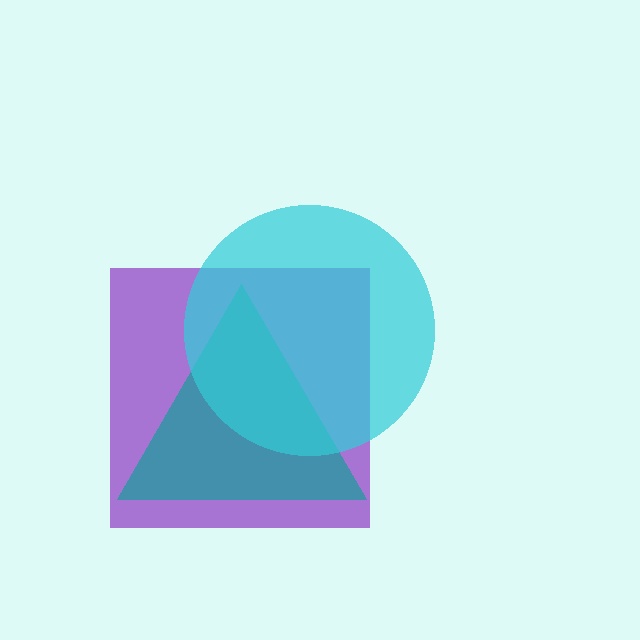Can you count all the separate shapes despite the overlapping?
Yes, there are 3 separate shapes.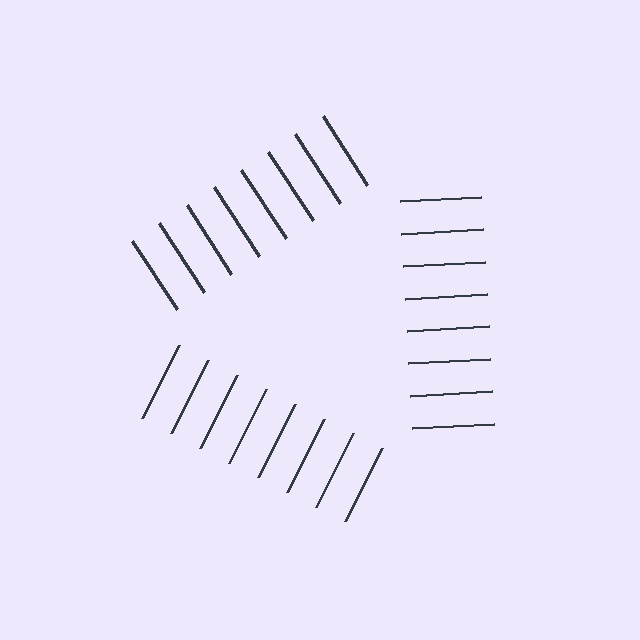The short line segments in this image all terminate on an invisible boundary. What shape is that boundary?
An illusory triangle — the line segments terminate on its edges but no continuous stroke is drawn.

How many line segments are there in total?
24 — 8 along each of the 3 edges.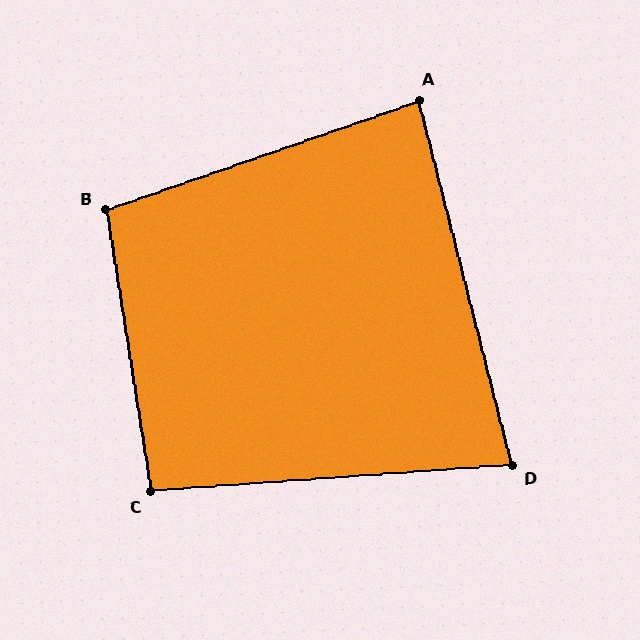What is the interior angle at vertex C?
Approximately 95 degrees (approximately right).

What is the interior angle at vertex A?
Approximately 85 degrees (approximately right).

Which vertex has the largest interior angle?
B, at approximately 100 degrees.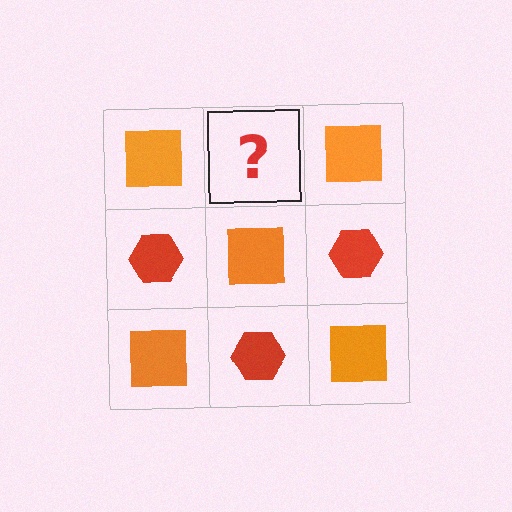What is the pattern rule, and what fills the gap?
The rule is that it alternates orange square and red hexagon in a checkerboard pattern. The gap should be filled with a red hexagon.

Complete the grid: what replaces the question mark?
The question mark should be replaced with a red hexagon.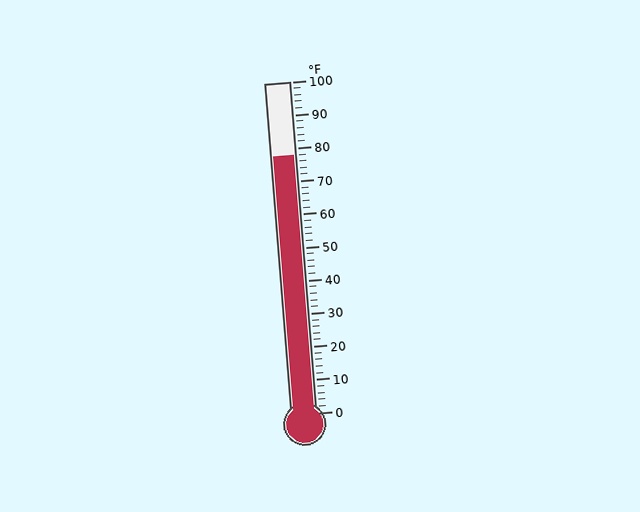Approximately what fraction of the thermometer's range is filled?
The thermometer is filled to approximately 80% of its range.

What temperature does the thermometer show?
The thermometer shows approximately 78°F.